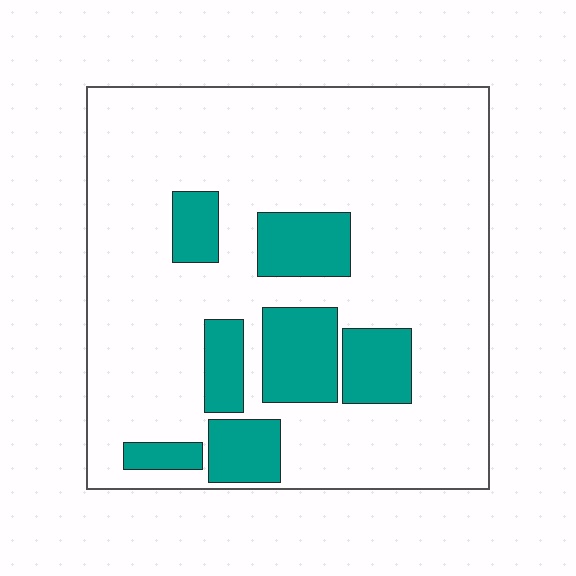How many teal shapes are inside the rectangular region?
7.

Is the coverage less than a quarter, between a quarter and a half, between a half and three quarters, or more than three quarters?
Less than a quarter.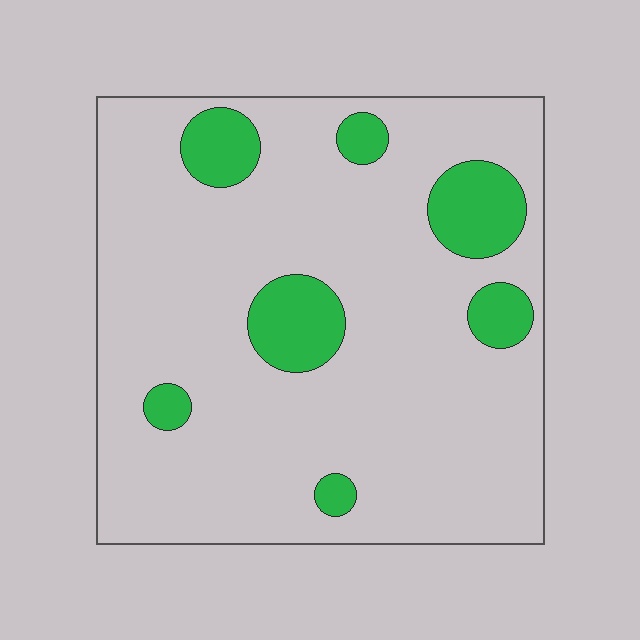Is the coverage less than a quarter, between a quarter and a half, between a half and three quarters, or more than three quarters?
Less than a quarter.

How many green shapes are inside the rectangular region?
7.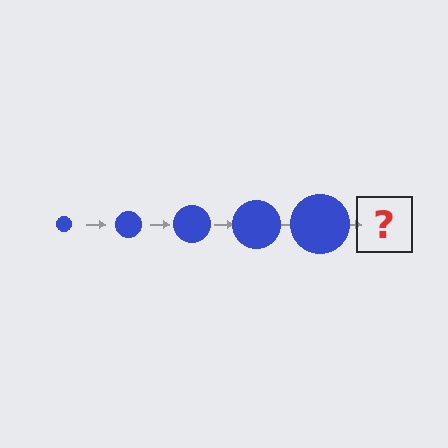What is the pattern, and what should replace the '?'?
The pattern is that the circle gets progressively larger each step. The '?' should be a blue circle, larger than the previous one.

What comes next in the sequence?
The next element should be a blue circle, larger than the previous one.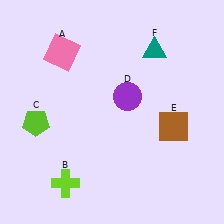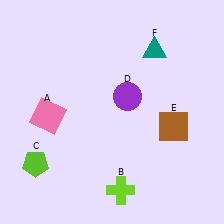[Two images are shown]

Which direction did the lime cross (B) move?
The lime cross (B) moved right.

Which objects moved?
The objects that moved are: the pink square (A), the lime cross (B), the lime pentagon (C).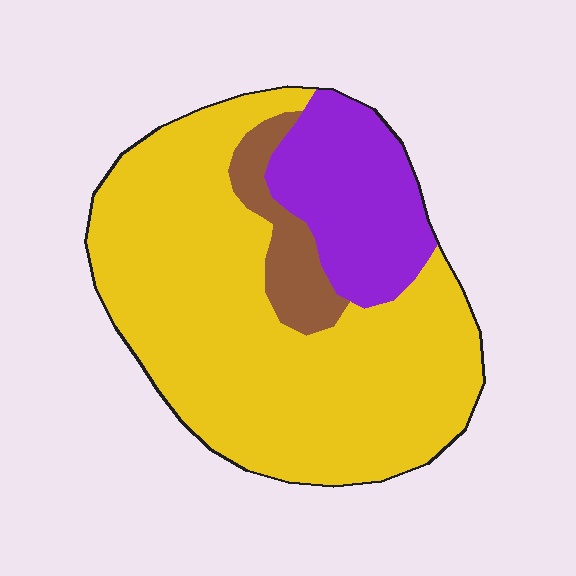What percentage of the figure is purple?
Purple takes up between a sixth and a third of the figure.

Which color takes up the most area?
Yellow, at roughly 70%.